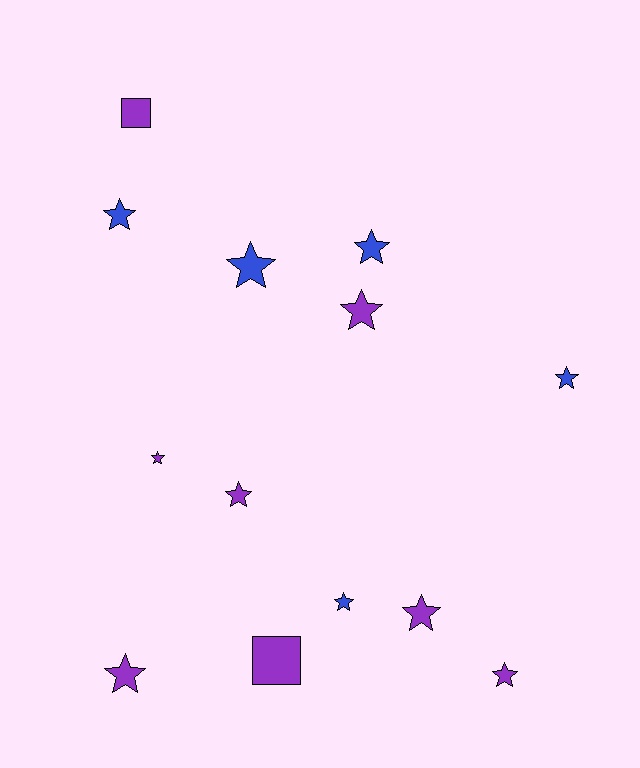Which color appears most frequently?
Purple, with 8 objects.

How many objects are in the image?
There are 13 objects.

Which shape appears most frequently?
Star, with 11 objects.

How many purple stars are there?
There are 6 purple stars.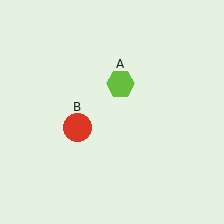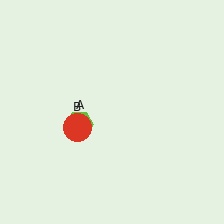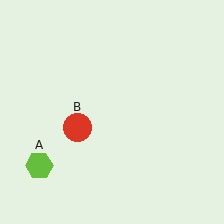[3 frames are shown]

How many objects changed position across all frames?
1 object changed position: lime hexagon (object A).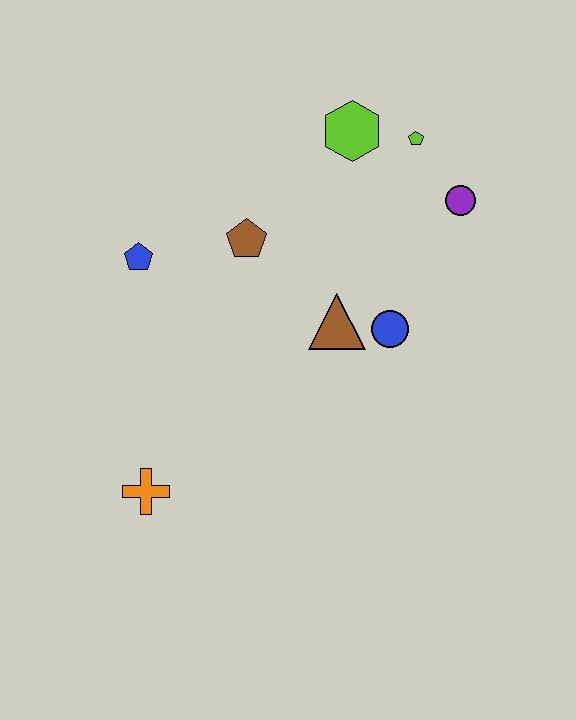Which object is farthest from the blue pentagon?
The purple circle is farthest from the blue pentagon.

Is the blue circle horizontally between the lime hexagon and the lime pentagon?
Yes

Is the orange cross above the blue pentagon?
No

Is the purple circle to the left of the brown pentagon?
No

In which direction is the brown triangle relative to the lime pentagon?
The brown triangle is below the lime pentagon.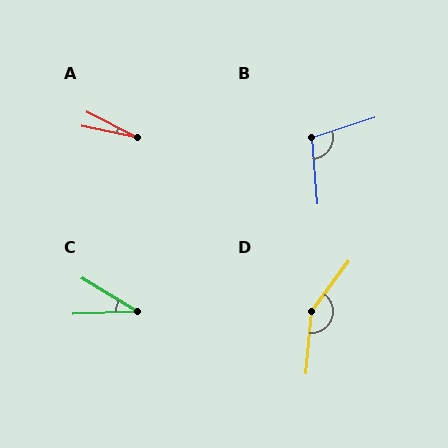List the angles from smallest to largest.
A (15°), C (33°), B (103°), D (148°).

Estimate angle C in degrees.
Approximately 33 degrees.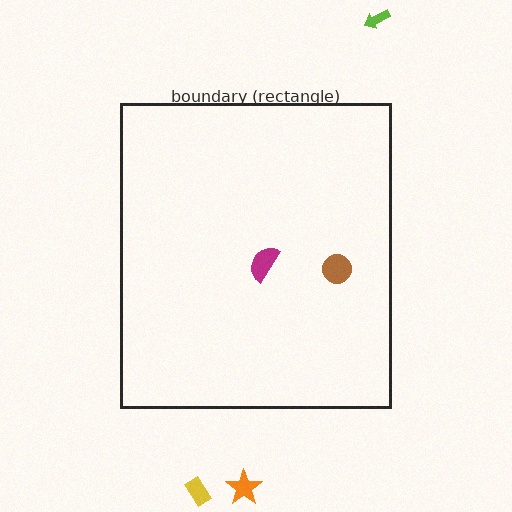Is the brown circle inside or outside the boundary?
Inside.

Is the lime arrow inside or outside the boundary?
Outside.